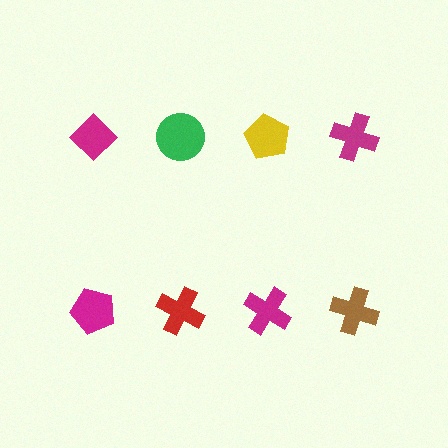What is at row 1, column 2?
A green circle.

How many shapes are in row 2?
4 shapes.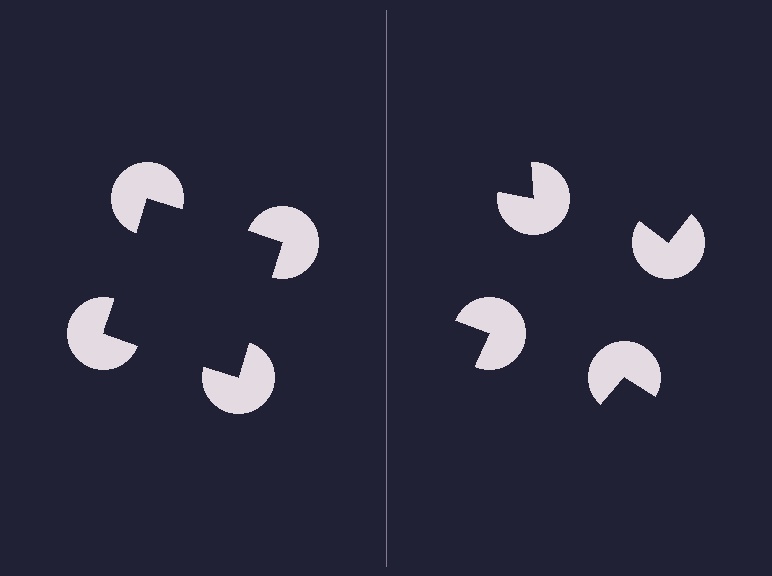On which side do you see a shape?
An illusory square appears on the left side. On the right side the wedge cuts are rotated, so no coherent shape forms.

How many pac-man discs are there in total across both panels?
8 — 4 on each side.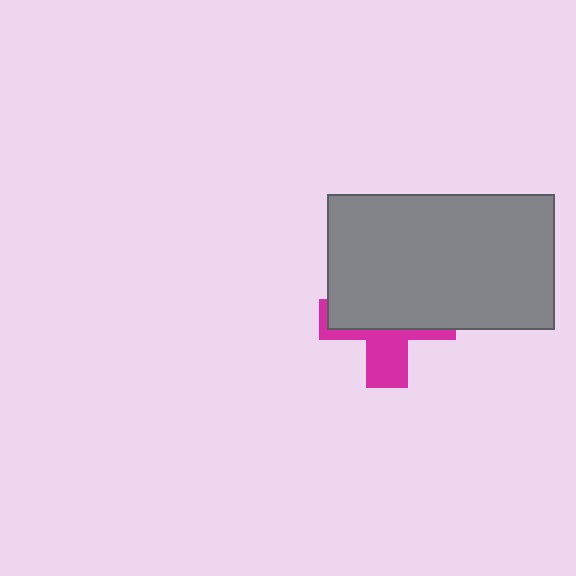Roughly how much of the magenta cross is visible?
A small part of it is visible (roughly 38%).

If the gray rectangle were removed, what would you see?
You would see the complete magenta cross.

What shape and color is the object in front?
The object in front is a gray rectangle.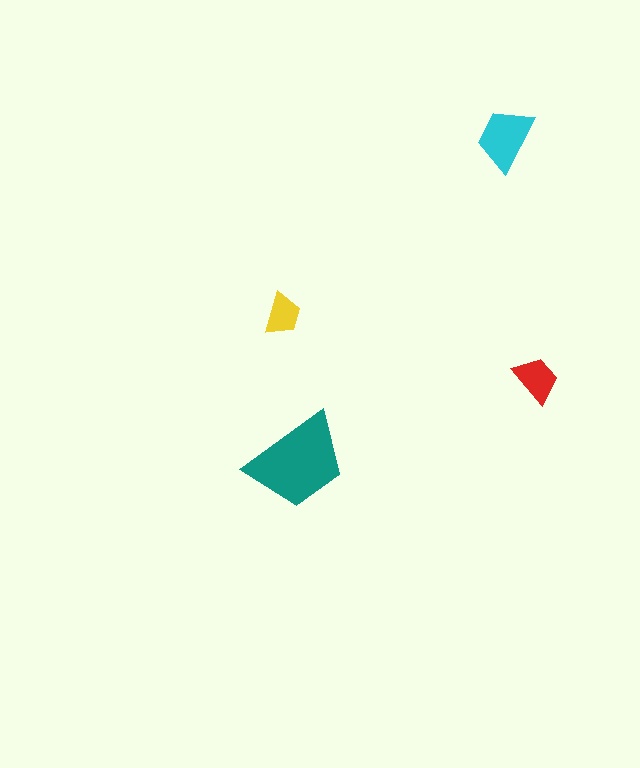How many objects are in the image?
There are 4 objects in the image.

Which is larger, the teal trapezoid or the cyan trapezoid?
The teal one.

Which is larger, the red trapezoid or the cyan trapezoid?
The cyan one.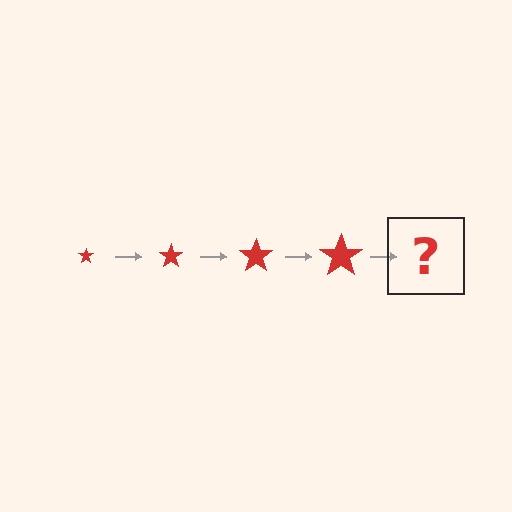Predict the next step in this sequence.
The next step is a red star, larger than the previous one.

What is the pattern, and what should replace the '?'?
The pattern is that the star gets progressively larger each step. The '?' should be a red star, larger than the previous one.